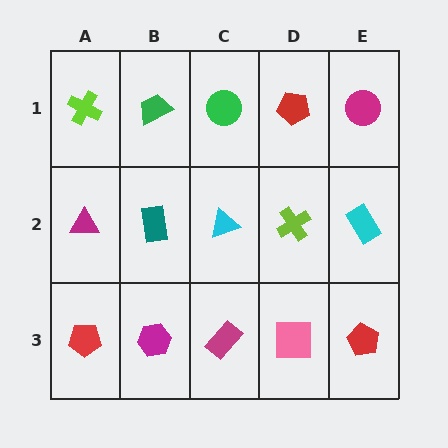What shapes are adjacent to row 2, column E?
A magenta circle (row 1, column E), a red pentagon (row 3, column E), a lime cross (row 2, column D).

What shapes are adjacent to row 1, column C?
A cyan triangle (row 2, column C), a green trapezoid (row 1, column B), a red pentagon (row 1, column D).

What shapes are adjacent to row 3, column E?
A cyan rectangle (row 2, column E), a pink square (row 3, column D).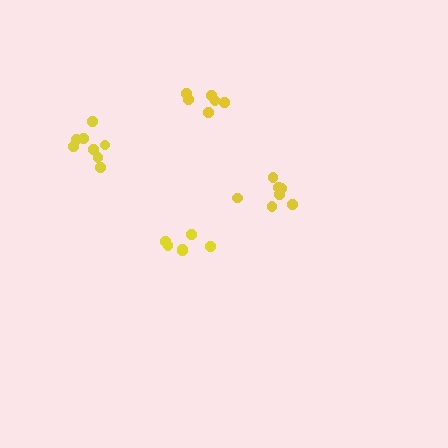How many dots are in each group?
Group 1: 6 dots, Group 2: 6 dots, Group 3: 8 dots, Group 4: 7 dots (27 total).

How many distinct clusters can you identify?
There are 4 distinct clusters.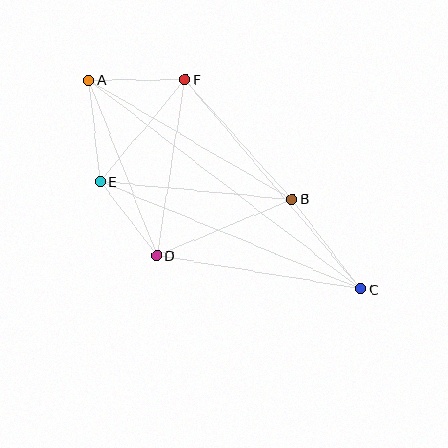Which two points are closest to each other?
Points D and E are closest to each other.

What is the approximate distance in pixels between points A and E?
The distance between A and E is approximately 102 pixels.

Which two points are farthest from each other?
Points A and C are farthest from each other.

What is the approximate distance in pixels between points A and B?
The distance between A and B is approximately 235 pixels.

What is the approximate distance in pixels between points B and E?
The distance between B and E is approximately 193 pixels.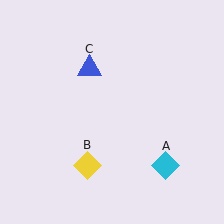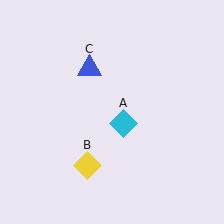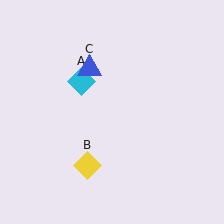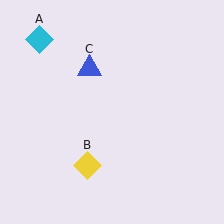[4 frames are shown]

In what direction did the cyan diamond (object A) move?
The cyan diamond (object A) moved up and to the left.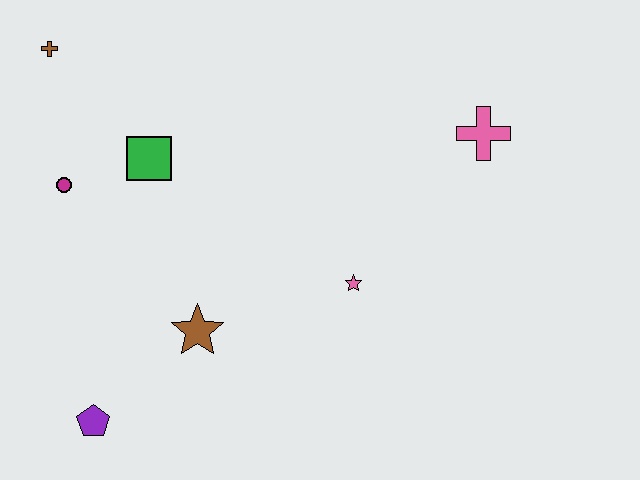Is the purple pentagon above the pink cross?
No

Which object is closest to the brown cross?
The magenta circle is closest to the brown cross.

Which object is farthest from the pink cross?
The purple pentagon is farthest from the pink cross.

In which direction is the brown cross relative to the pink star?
The brown cross is to the left of the pink star.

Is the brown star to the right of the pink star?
No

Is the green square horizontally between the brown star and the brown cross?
Yes